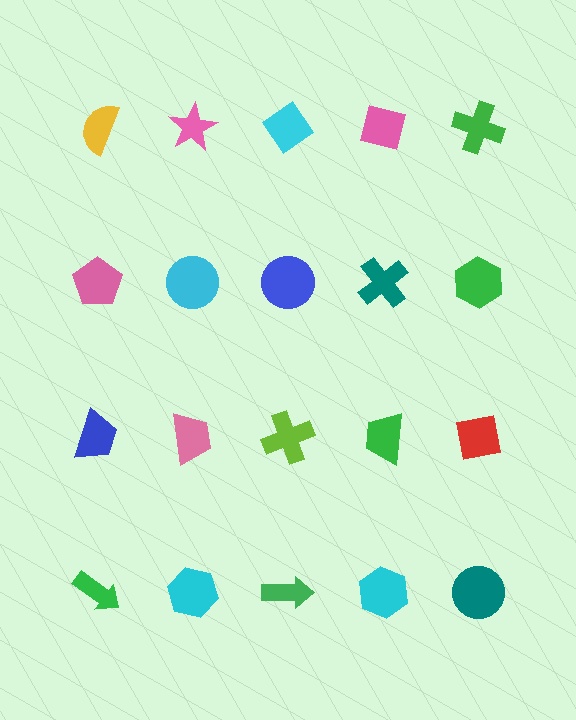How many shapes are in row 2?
5 shapes.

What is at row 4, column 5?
A teal circle.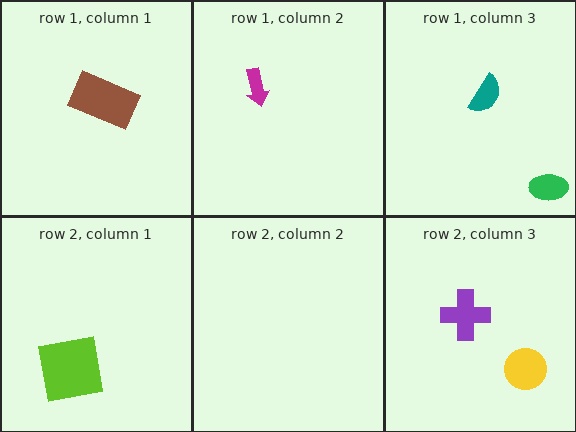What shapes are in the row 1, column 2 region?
The magenta arrow.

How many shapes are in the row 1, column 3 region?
2.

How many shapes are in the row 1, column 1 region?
1.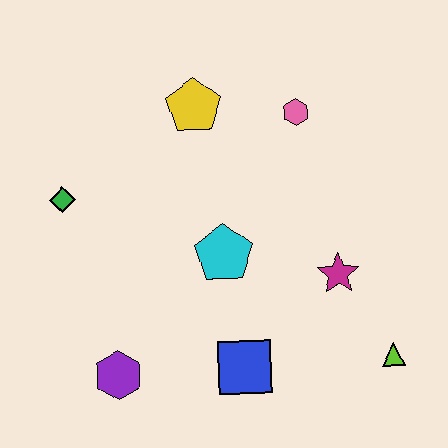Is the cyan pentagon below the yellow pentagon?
Yes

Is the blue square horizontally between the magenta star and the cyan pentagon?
Yes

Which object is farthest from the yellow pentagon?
The lime triangle is farthest from the yellow pentagon.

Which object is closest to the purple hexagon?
The blue square is closest to the purple hexagon.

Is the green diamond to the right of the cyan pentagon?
No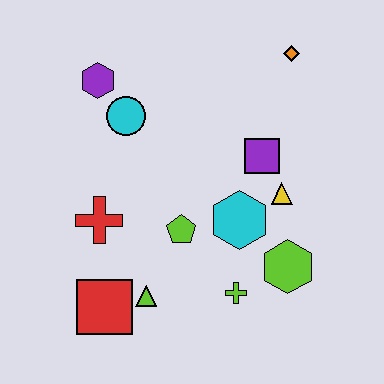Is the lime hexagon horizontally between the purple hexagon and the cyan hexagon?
No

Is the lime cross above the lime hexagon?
No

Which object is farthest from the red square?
The orange diamond is farthest from the red square.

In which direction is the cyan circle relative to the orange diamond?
The cyan circle is to the left of the orange diamond.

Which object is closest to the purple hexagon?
The cyan circle is closest to the purple hexagon.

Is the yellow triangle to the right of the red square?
Yes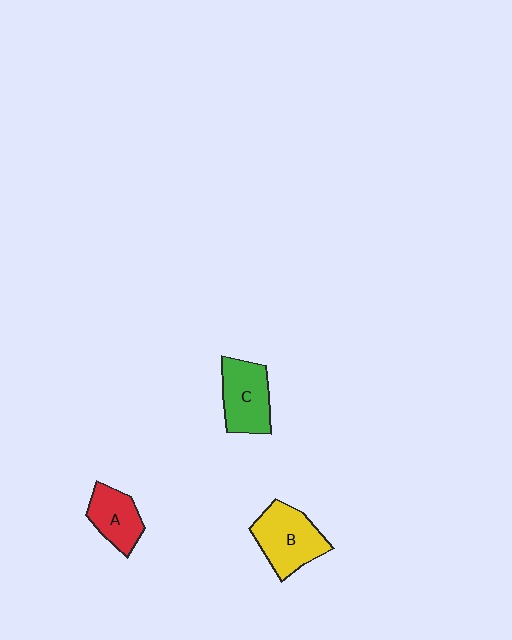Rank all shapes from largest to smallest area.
From largest to smallest: B (yellow), C (green), A (red).